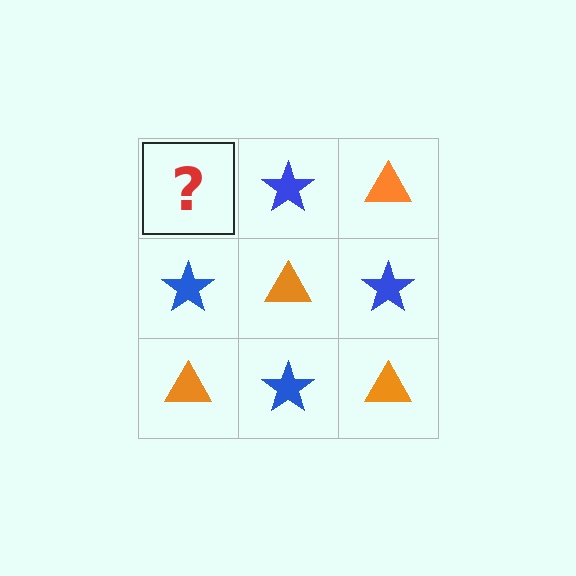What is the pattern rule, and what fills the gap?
The rule is that it alternates orange triangle and blue star in a checkerboard pattern. The gap should be filled with an orange triangle.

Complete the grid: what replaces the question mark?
The question mark should be replaced with an orange triangle.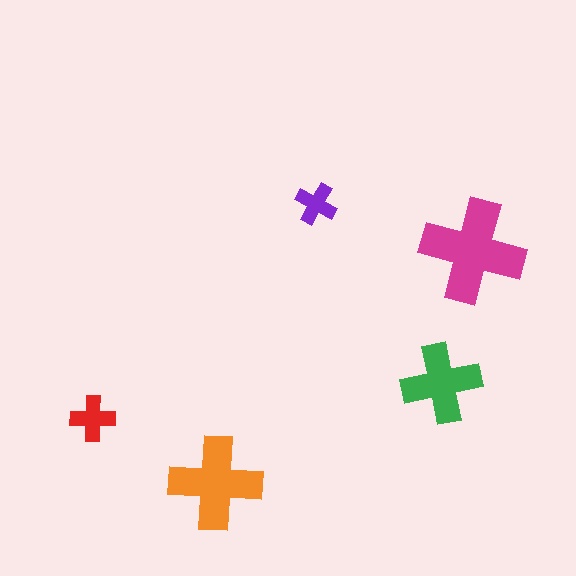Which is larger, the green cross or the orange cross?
The orange one.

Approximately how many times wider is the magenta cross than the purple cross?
About 2.5 times wider.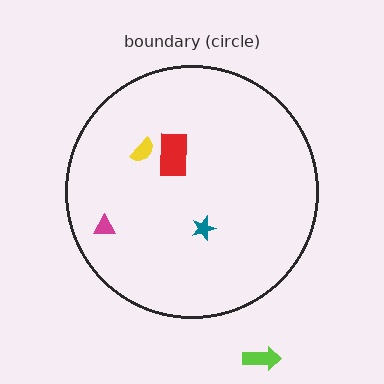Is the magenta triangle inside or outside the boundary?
Inside.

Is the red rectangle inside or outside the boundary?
Inside.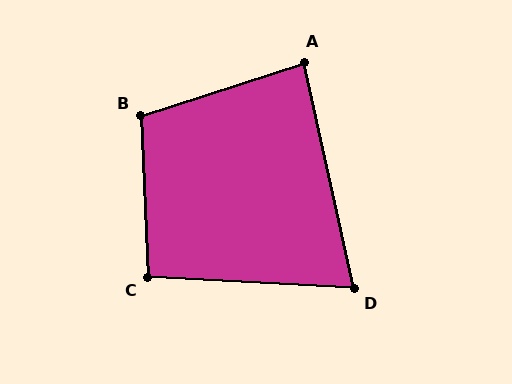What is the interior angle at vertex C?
Approximately 95 degrees (obtuse).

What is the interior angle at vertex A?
Approximately 85 degrees (acute).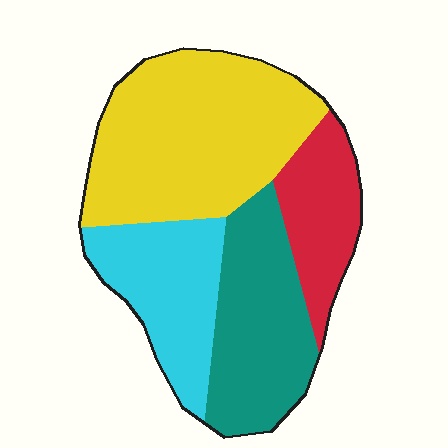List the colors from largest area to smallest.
From largest to smallest: yellow, teal, cyan, red.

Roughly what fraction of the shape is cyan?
Cyan covers around 20% of the shape.